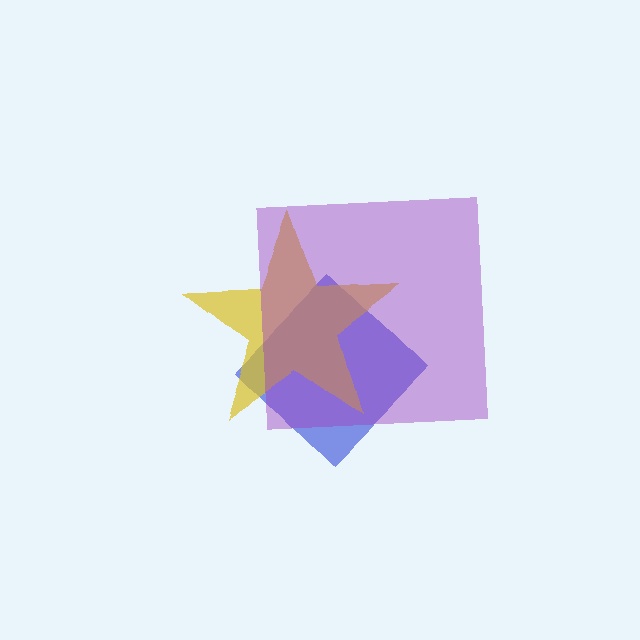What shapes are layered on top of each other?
The layered shapes are: a blue diamond, a yellow star, a purple square.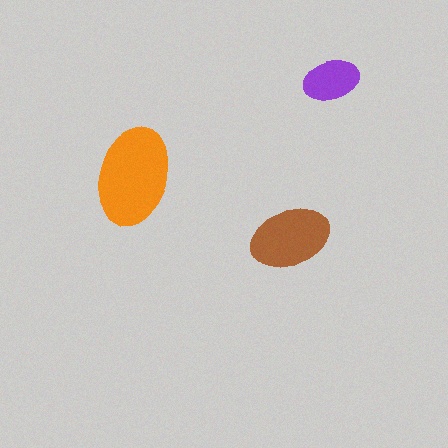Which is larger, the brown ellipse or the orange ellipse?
The orange one.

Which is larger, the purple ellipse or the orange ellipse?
The orange one.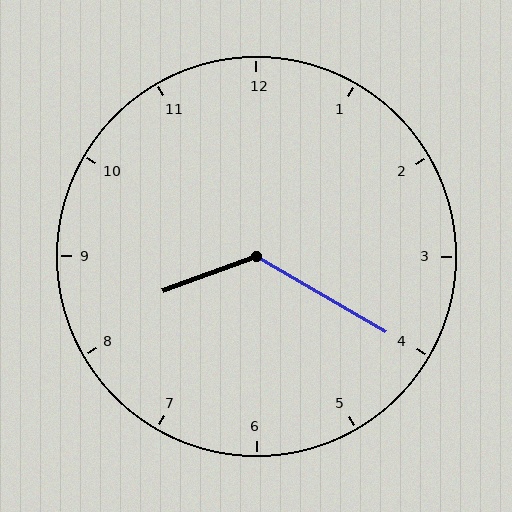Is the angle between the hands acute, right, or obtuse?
It is obtuse.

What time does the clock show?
8:20.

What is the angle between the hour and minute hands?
Approximately 130 degrees.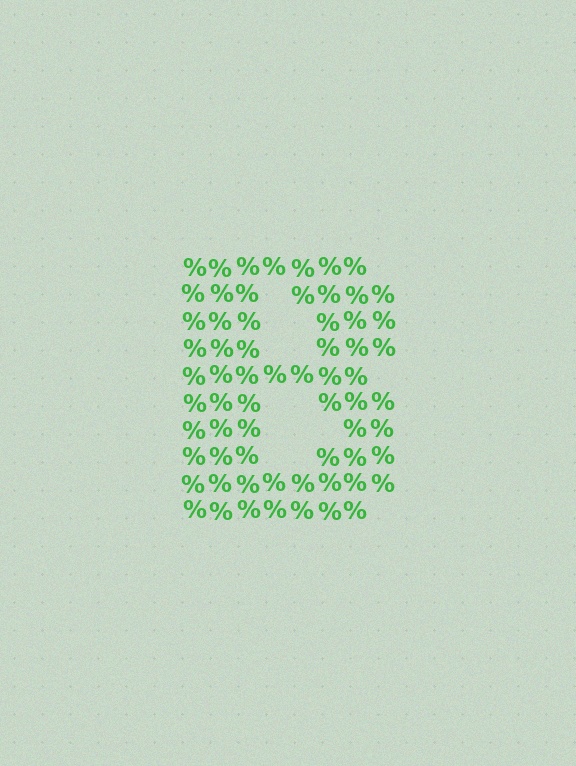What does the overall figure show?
The overall figure shows the letter B.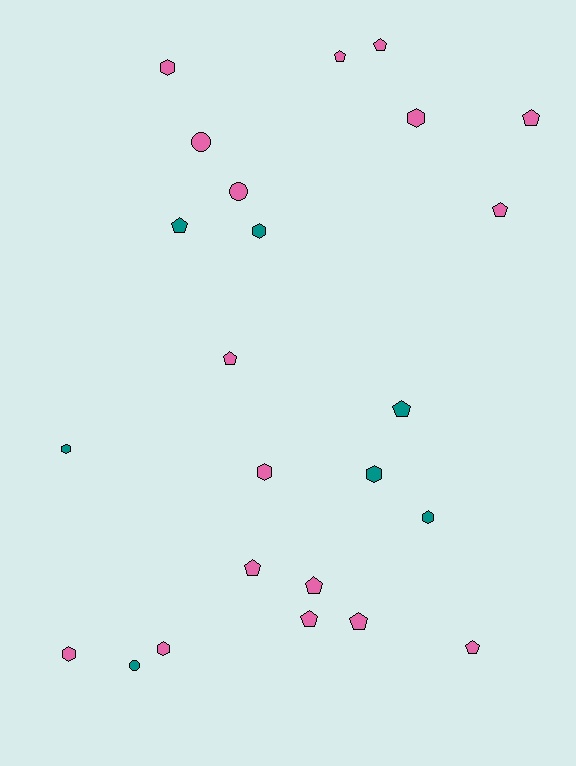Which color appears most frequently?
Pink, with 17 objects.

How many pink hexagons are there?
There are 5 pink hexagons.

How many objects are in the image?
There are 24 objects.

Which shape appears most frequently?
Pentagon, with 12 objects.